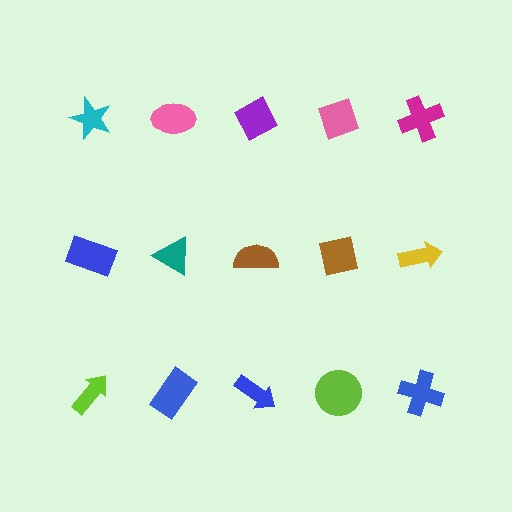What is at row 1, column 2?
A pink ellipse.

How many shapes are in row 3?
5 shapes.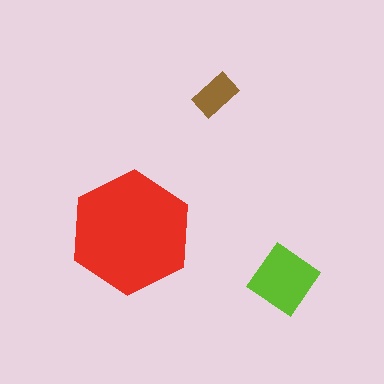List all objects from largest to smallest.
The red hexagon, the lime diamond, the brown rectangle.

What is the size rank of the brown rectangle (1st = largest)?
3rd.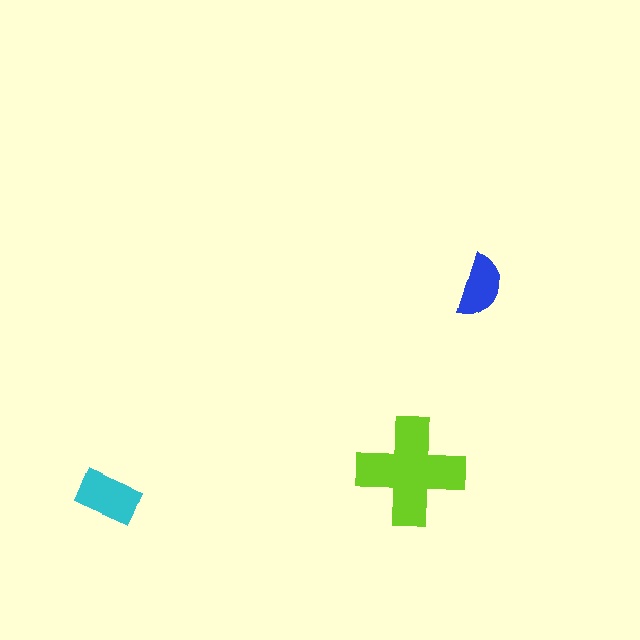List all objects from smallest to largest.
The blue semicircle, the cyan rectangle, the lime cross.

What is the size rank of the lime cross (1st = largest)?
1st.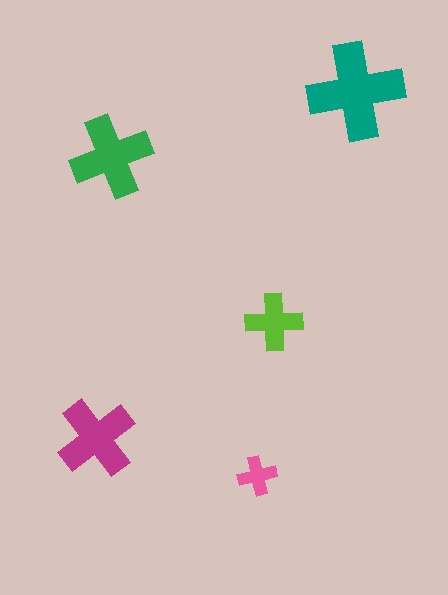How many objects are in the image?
There are 5 objects in the image.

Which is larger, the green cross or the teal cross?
The teal one.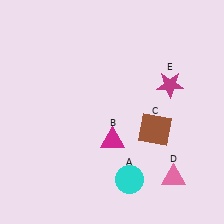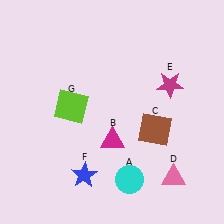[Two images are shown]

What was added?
A blue star (F), a lime square (G) were added in Image 2.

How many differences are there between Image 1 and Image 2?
There are 2 differences between the two images.